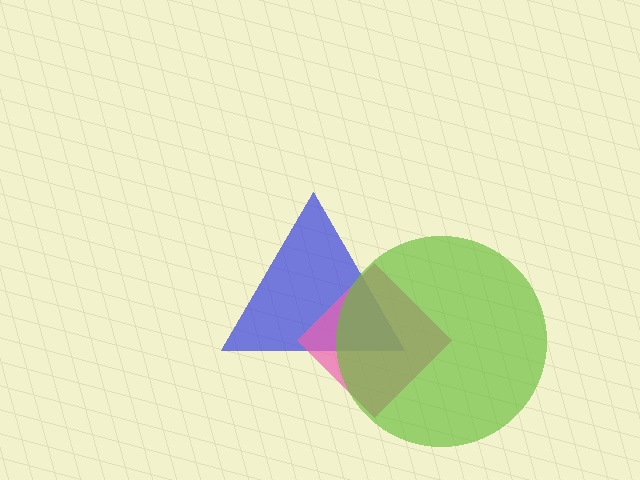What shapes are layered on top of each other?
The layered shapes are: a blue triangle, a pink diamond, a lime circle.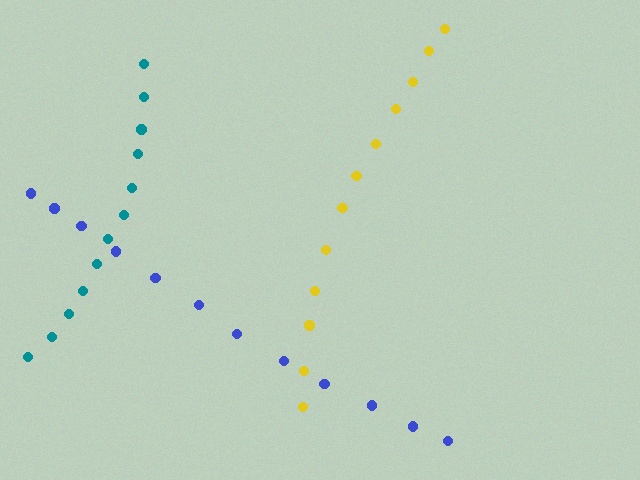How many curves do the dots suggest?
There are 3 distinct paths.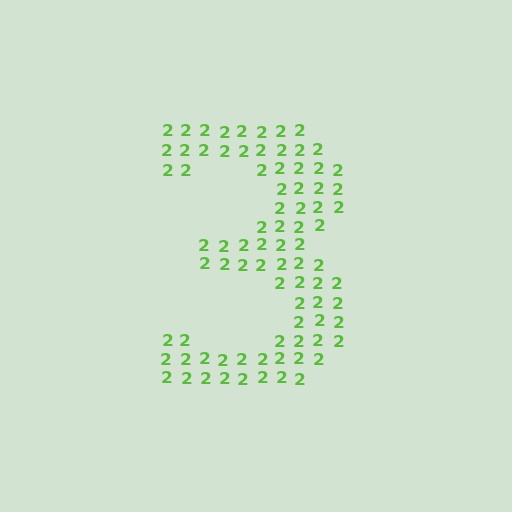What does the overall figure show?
The overall figure shows the digit 3.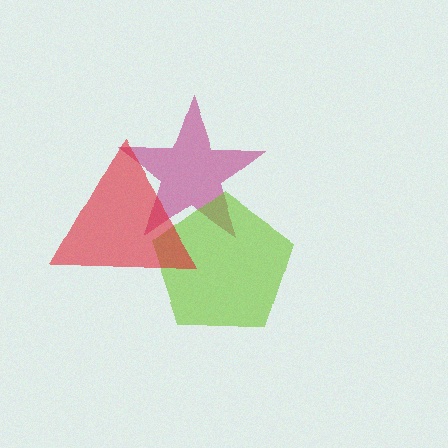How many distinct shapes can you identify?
There are 3 distinct shapes: a magenta star, a lime pentagon, a red triangle.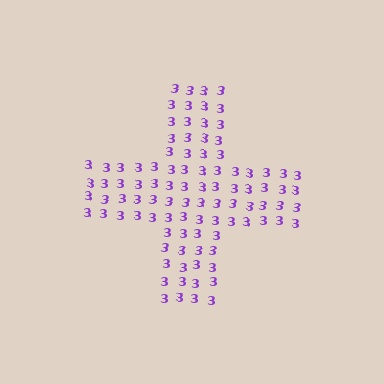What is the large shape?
The large shape is a cross.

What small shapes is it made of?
It is made of small digit 3's.